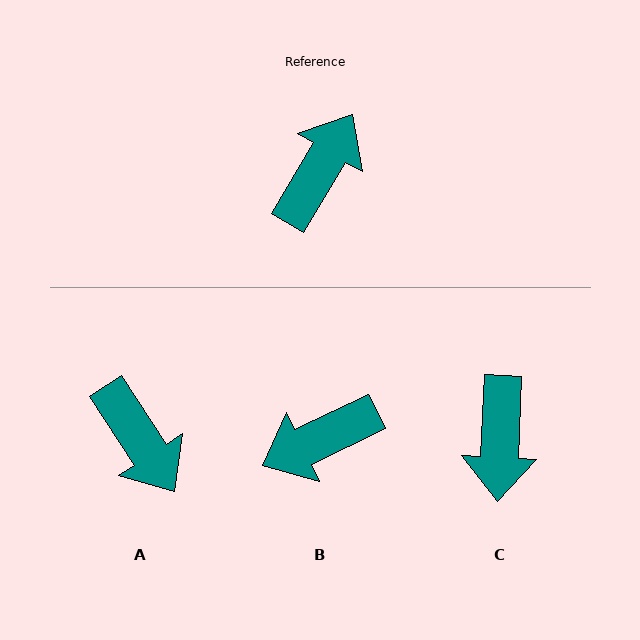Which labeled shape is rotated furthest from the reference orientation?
C, about 152 degrees away.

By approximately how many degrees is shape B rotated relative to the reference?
Approximately 146 degrees counter-clockwise.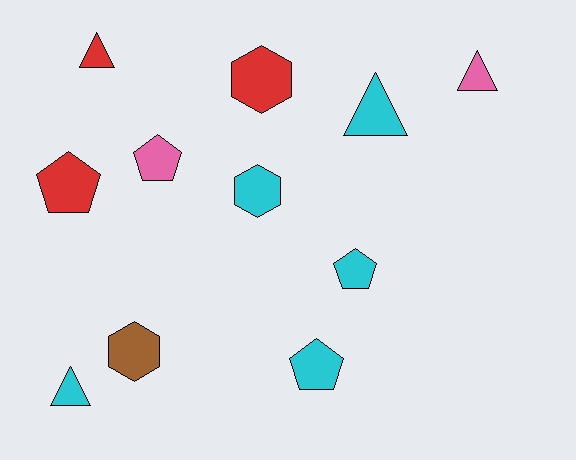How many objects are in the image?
There are 11 objects.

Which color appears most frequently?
Cyan, with 5 objects.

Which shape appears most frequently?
Triangle, with 4 objects.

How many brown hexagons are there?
There is 1 brown hexagon.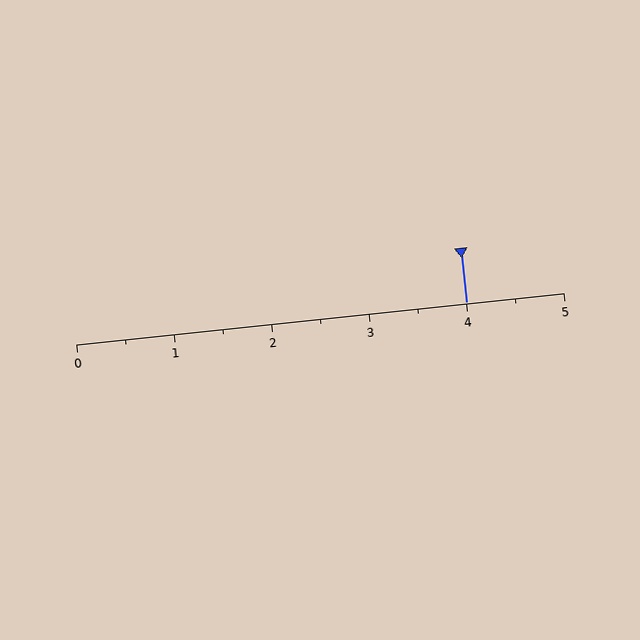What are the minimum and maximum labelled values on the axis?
The axis runs from 0 to 5.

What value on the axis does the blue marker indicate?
The marker indicates approximately 4.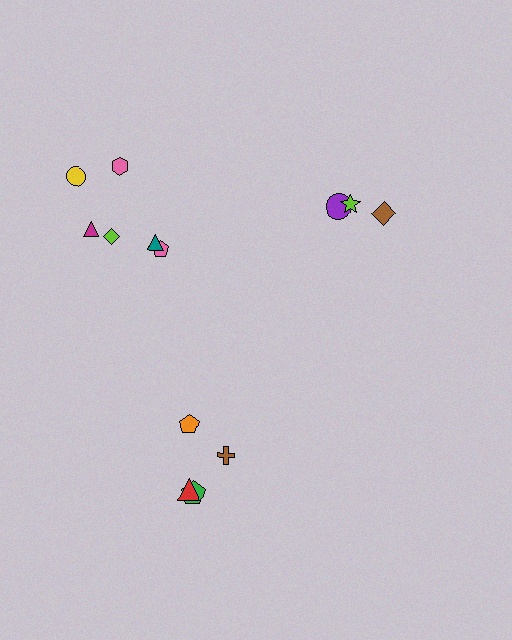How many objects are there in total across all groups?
There are 13 objects.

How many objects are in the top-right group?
There are 3 objects.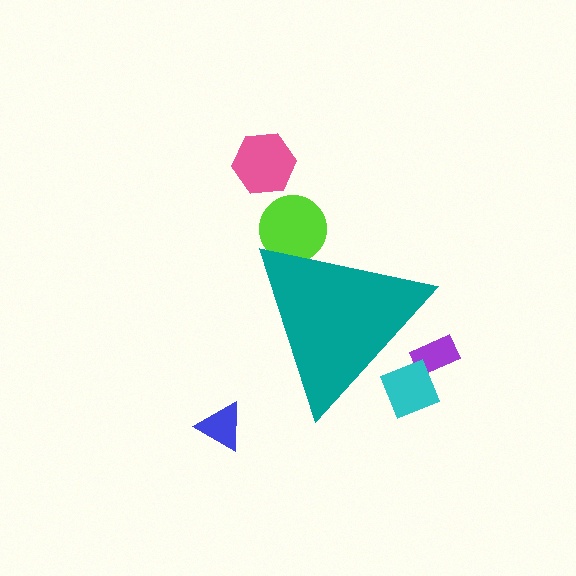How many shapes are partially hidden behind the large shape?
3 shapes are partially hidden.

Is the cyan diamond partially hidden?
Yes, the cyan diamond is partially hidden behind the teal triangle.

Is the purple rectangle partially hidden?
Yes, the purple rectangle is partially hidden behind the teal triangle.